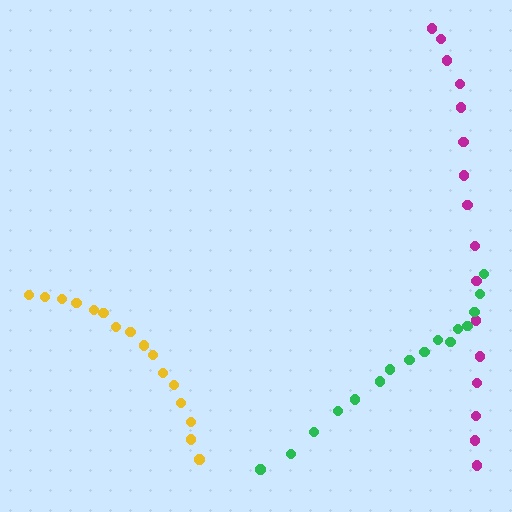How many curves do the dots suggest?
There are 3 distinct paths.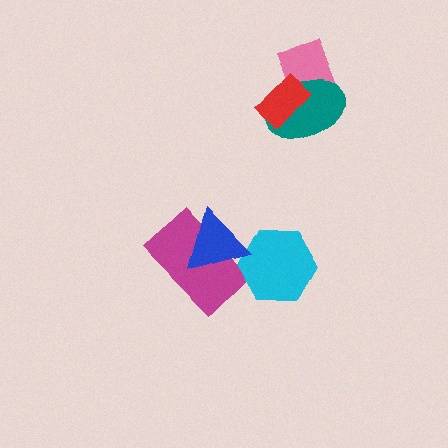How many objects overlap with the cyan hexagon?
1 object overlaps with the cyan hexagon.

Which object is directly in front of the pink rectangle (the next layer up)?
The teal ellipse is directly in front of the pink rectangle.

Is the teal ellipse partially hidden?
Yes, it is partially covered by another shape.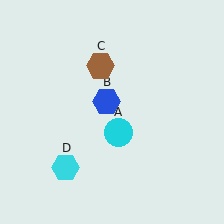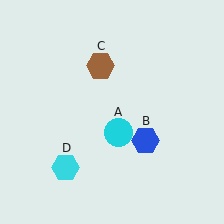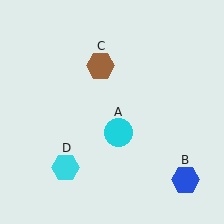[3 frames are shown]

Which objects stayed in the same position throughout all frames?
Cyan circle (object A) and brown hexagon (object C) and cyan hexagon (object D) remained stationary.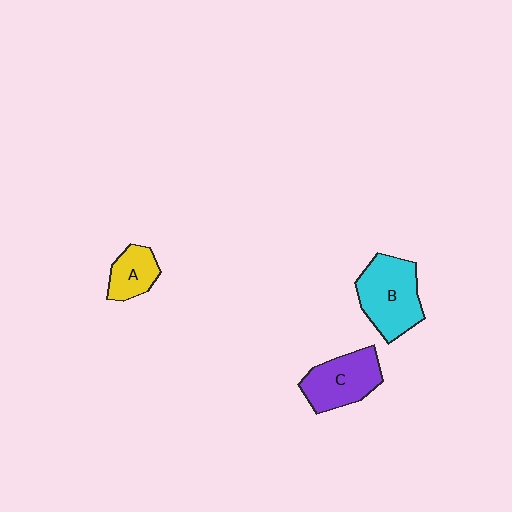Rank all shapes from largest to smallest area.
From largest to smallest: B (cyan), C (purple), A (yellow).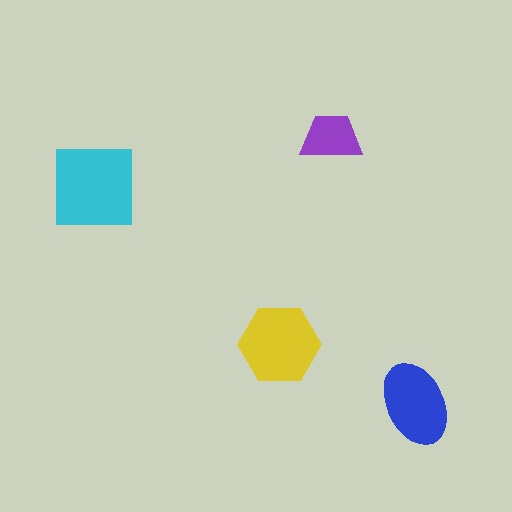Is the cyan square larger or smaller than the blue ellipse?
Larger.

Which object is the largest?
The cyan square.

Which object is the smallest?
The purple trapezoid.